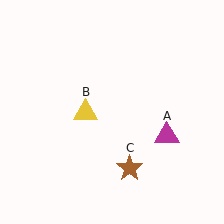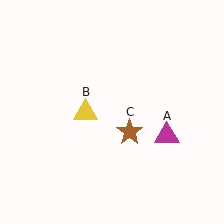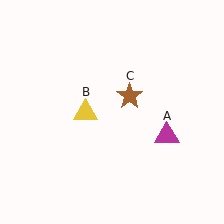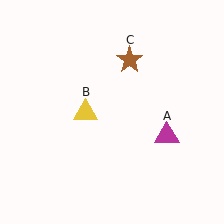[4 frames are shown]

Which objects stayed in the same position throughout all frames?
Magenta triangle (object A) and yellow triangle (object B) remained stationary.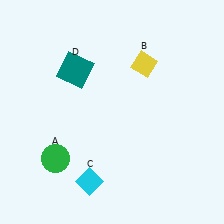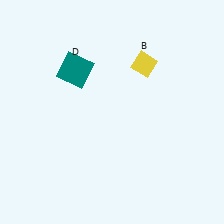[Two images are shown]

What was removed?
The cyan diamond (C), the green circle (A) were removed in Image 2.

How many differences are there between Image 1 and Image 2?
There are 2 differences between the two images.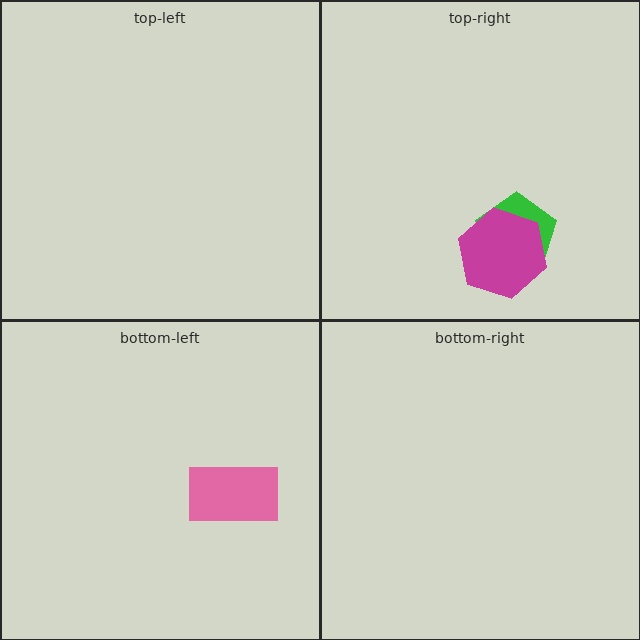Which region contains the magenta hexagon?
The top-right region.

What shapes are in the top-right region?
The green pentagon, the magenta hexagon.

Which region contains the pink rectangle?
The bottom-left region.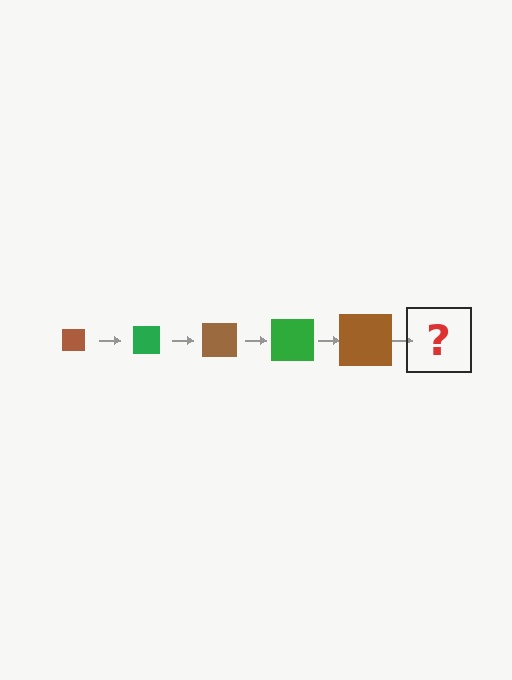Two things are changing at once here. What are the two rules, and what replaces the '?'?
The two rules are that the square grows larger each step and the color cycles through brown and green. The '?' should be a green square, larger than the previous one.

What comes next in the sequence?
The next element should be a green square, larger than the previous one.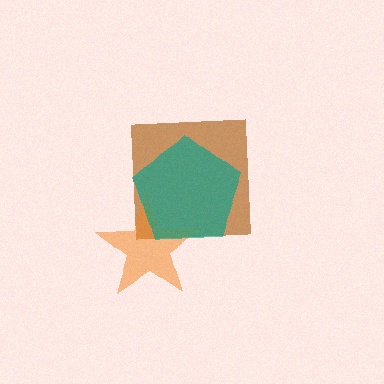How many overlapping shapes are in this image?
There are 3 overlapping shapes in the image.